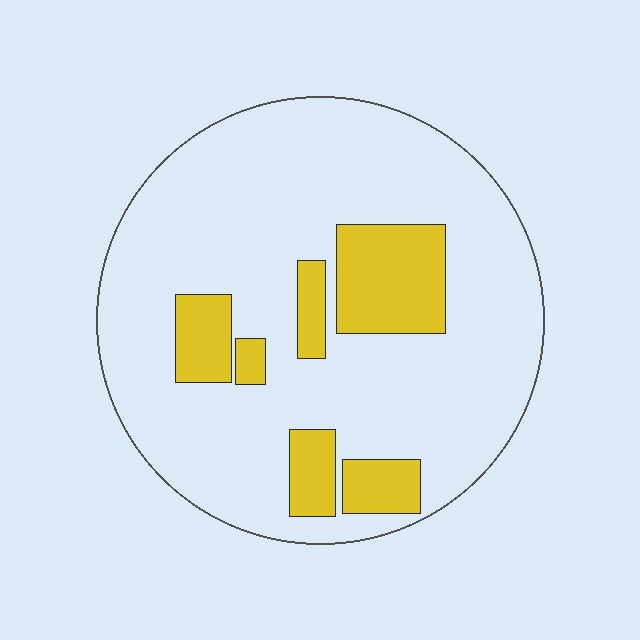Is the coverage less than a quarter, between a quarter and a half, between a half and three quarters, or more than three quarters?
Less than a quarter.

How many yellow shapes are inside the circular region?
6.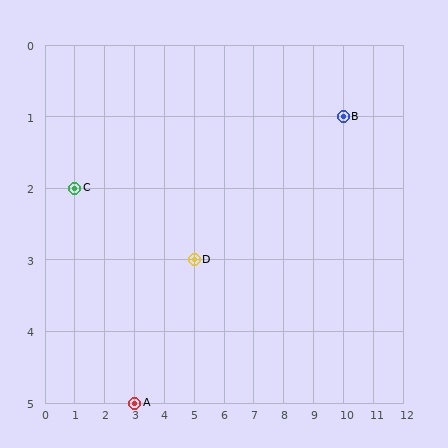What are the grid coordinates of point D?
Point D is at grid coordinates (5, 3).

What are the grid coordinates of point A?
Point A is at grid coordinates (3, 5).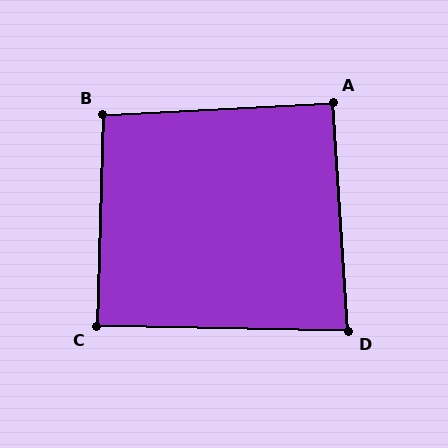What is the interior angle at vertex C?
Approximately 89 degrees (approximately right).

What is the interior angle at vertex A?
Approximately 91 degrees (approximately right).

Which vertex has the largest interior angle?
B, at approximately 95 degrees.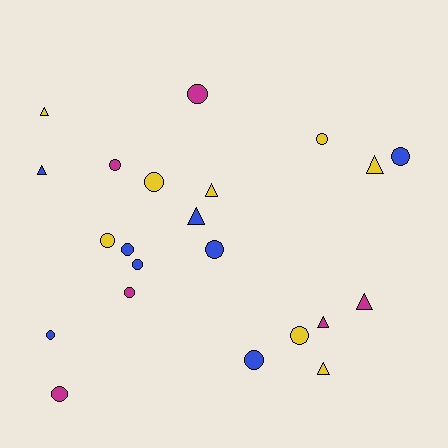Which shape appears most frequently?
Circle, with 14 objects.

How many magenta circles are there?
There are 4 magenta circles.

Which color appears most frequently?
Yellow, with 8 objects.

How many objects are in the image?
There are 22 objects.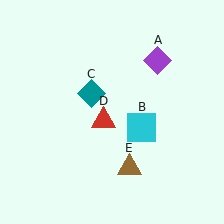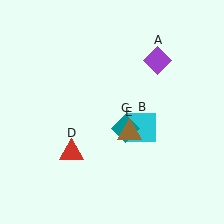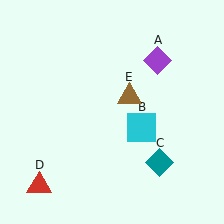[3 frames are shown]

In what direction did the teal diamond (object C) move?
The teal diamond (object C) moved down and to the right.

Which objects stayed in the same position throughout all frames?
Purple diamond (object A) and cyan square (object B) remained stationary.